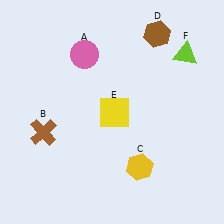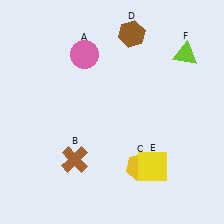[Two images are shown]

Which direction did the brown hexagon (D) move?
The brown hexagon (D) moved left.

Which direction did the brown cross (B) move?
The brown cross (B) moved right.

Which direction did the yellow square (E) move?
The yellow square (E) moved down.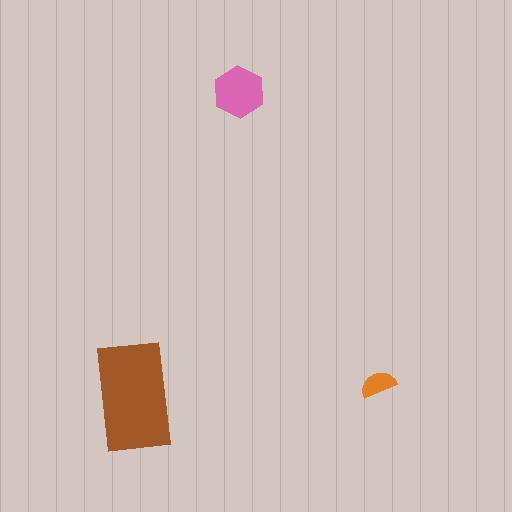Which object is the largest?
The brown rectangle.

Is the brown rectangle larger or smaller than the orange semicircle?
Larger.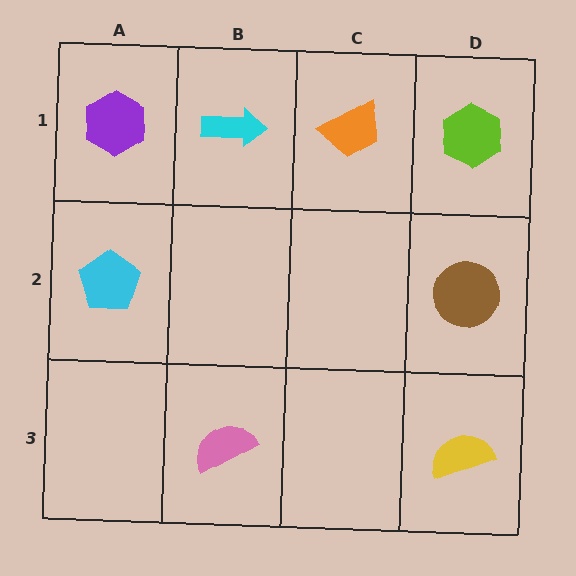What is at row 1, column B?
A cyan arrow.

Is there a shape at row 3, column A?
No, that cell is empty.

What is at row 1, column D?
A lime hexagon.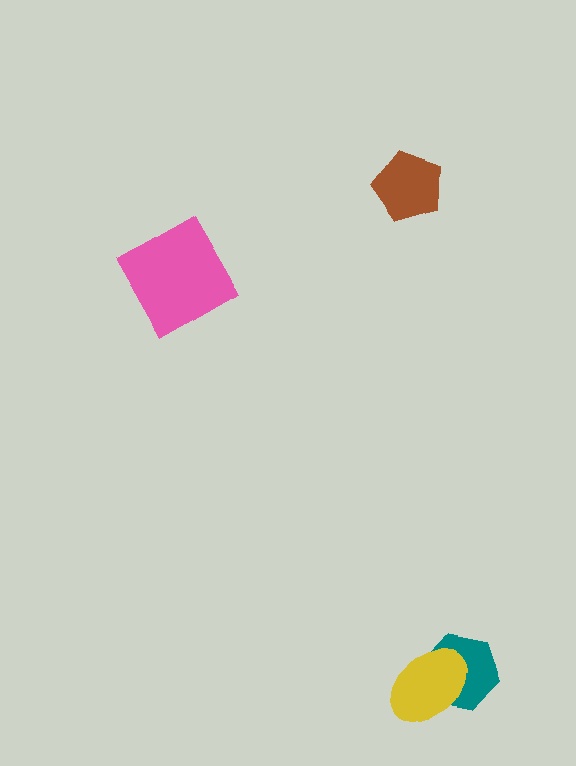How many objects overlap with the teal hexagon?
1 object overlaps with the teal hexagon.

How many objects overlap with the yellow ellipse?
1 object overlaps with the yellow ellipse.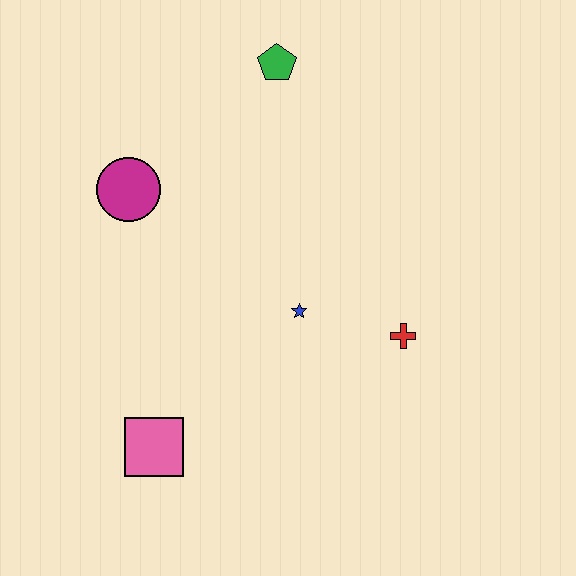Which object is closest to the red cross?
The blue star is closest to the red cross.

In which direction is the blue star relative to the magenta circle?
The blue star is to the right of the magenta circle.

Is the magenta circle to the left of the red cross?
Yes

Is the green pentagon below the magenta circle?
No